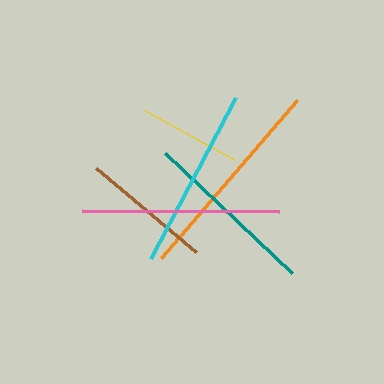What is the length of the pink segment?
The pink segment is approximately 197 pixels long.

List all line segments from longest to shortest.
From longest to shortest: orange, pink, cyan, teal, brown, yellow.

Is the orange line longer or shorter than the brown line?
The orange line is longer than the brown line.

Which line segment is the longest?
The orange line is the longest at approximately 209 pixels.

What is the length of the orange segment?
The orange segment is approximately 209 pixels long.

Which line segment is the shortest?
The yellow line is the shortest at approximately 102 pixels.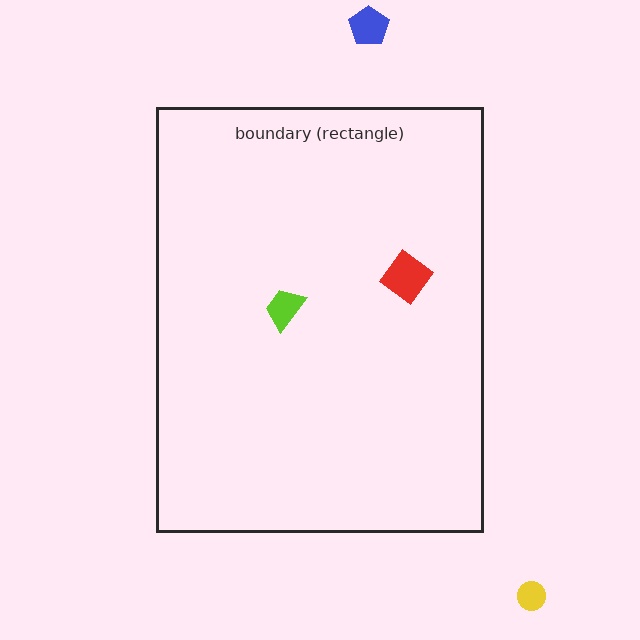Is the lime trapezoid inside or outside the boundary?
Inside.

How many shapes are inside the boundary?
2 inside, 2 outside.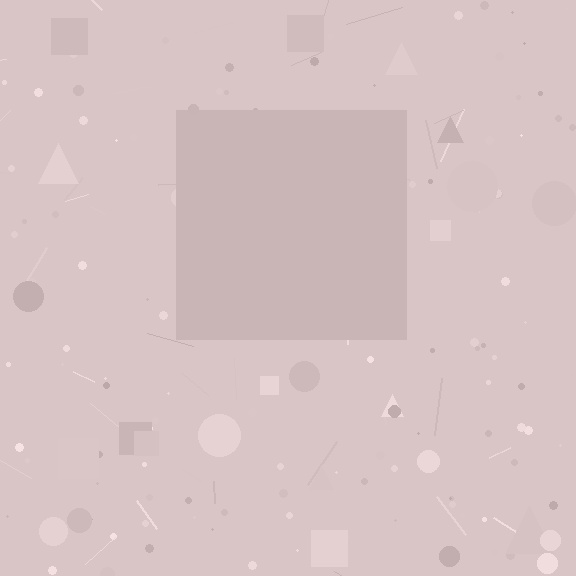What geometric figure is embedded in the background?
A square is embedded in the background.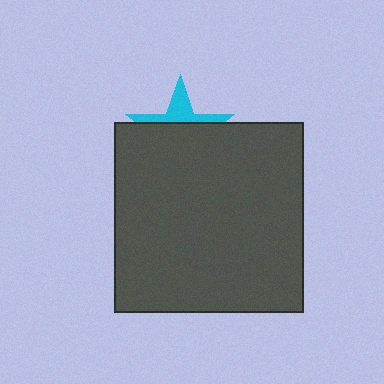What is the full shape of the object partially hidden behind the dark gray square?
The partially hidden object is a cyan star.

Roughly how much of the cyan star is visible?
A small part of it is visible (roughly 34%).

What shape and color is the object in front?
The object in front is a dark gray square.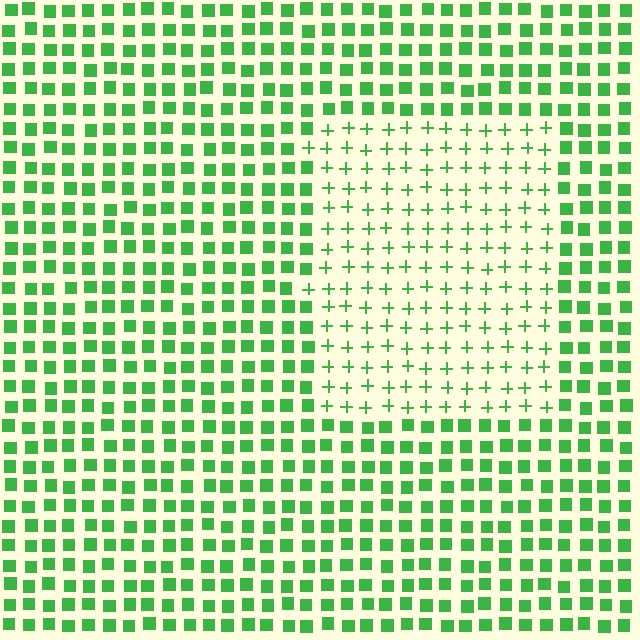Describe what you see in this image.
The image is filled with small green elements arranged in a uniform grid. A rectangle-shaped region contains plus signs, while the surrounding area contains squares. The boundary is defined purely by the change in element shape.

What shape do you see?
I see a rectangle.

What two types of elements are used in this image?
The image uses plus signs inside the rectangle region and squares outside it.